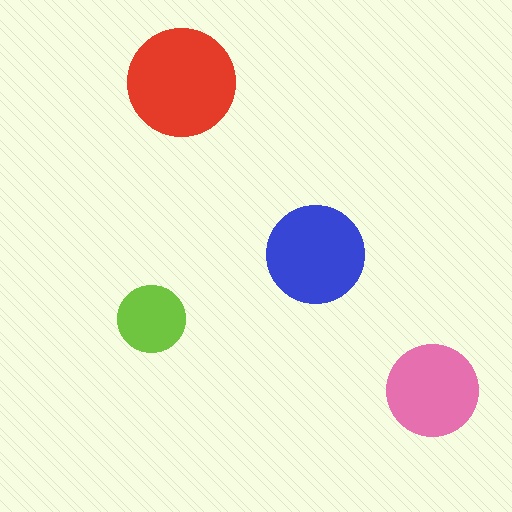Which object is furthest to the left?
The lime circle is leftmost.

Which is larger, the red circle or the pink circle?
The red one.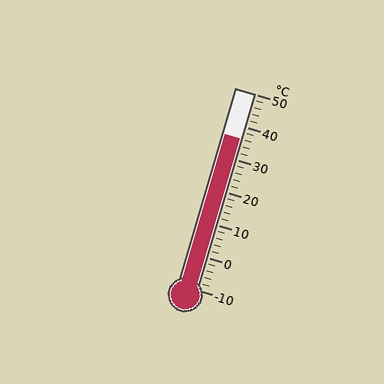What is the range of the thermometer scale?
The thermometer scale ranges from -10°C to 50°C.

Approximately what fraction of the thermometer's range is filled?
The thermometer is filled to approximately 75% of its range.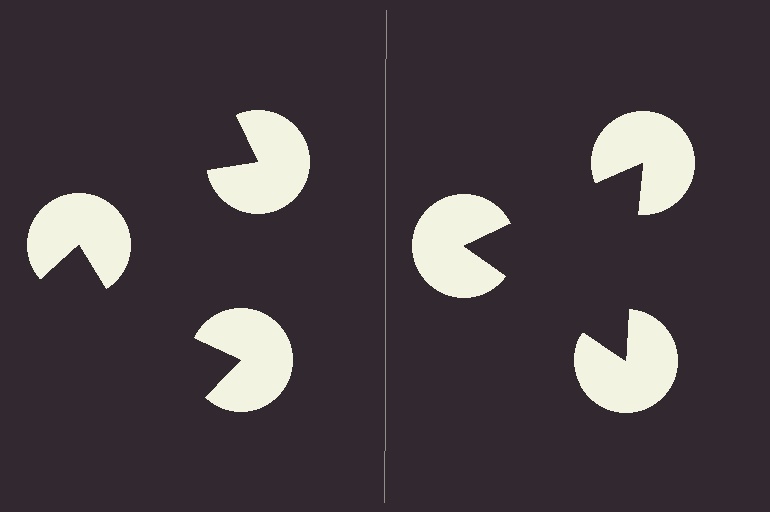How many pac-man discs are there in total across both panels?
6 — 3 on each side.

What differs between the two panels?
The pac-man discs are positioned identically on both sides; only the wedge orientations differ. On the right they align to a triangle; on the left they are misaligned.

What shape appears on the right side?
An illusory triangle.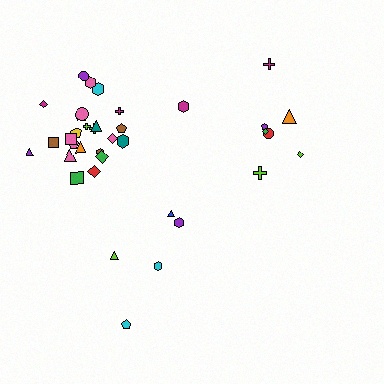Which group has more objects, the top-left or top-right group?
The top-left group.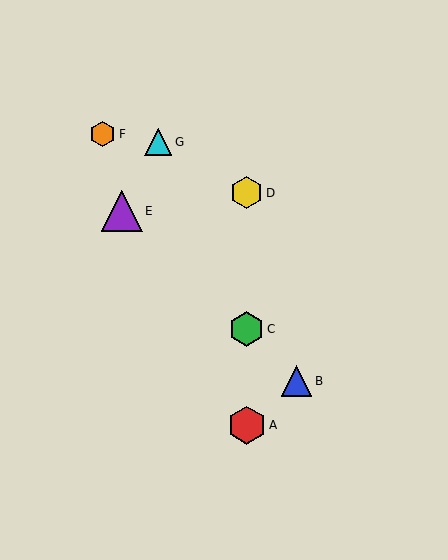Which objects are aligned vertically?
Objects A, C, D are aligned vertically.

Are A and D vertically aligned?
Yes, both are at x≈247.